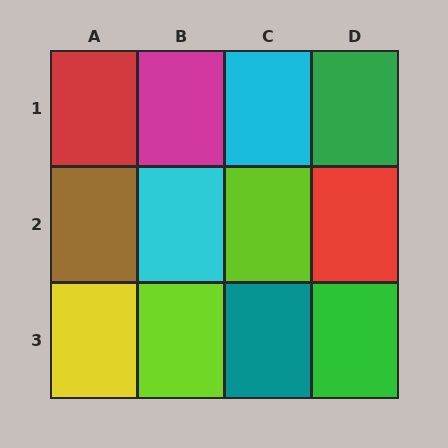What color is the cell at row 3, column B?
Lime.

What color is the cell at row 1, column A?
Red.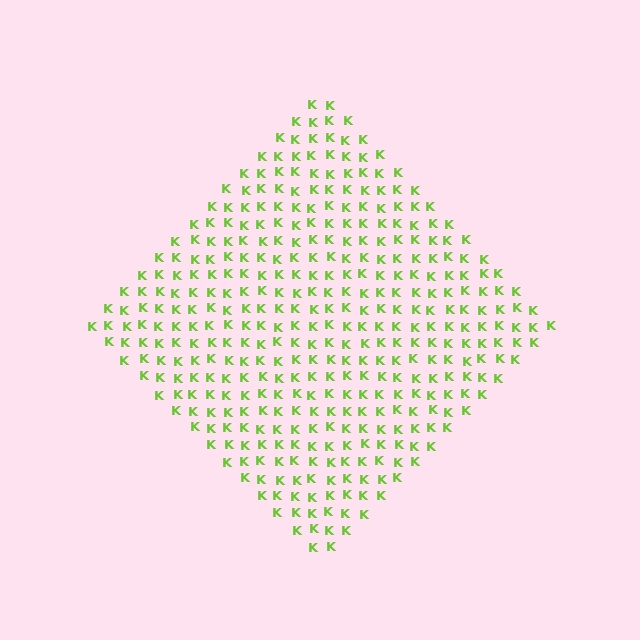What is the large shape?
The large shape is a diamond.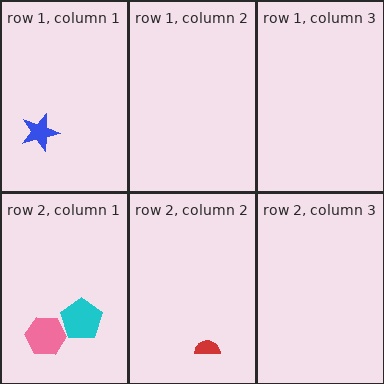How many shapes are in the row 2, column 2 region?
1.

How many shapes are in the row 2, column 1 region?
2.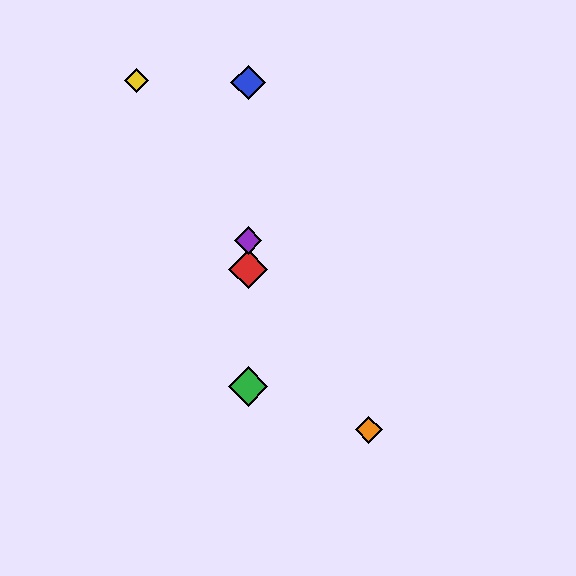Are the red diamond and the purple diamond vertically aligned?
Yes, both are at x≈248.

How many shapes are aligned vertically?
4 shapes (the red diamond, the blue diamond, the green diamond, the purple diamond) are aligned vertically.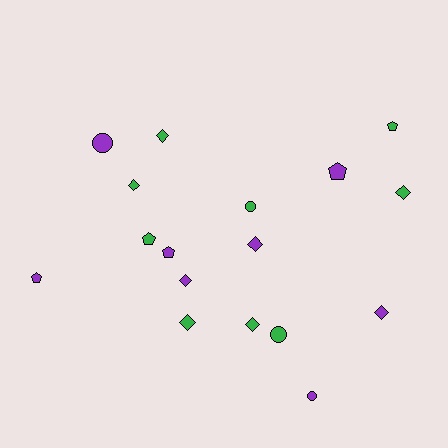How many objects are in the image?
There are 17 objects.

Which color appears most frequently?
Green, with 9 objects.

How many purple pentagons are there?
There are 3 purple pentagons.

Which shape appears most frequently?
Diamond, with 8 objects.